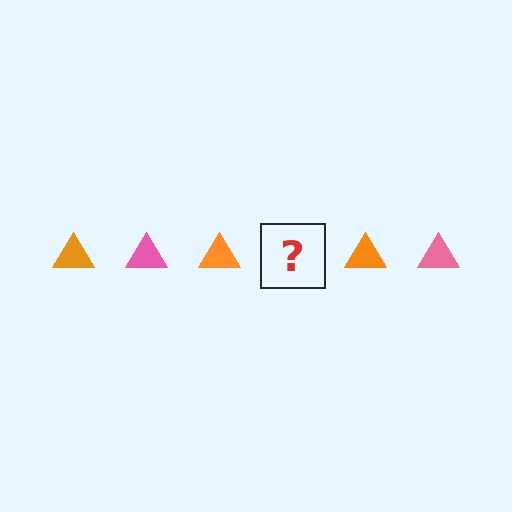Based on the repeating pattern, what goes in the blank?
The blank should be a pink triangle.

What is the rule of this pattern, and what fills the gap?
The rule is that the pattern cycles through orange, pink triangles. The gap should be filled with a pink triangle.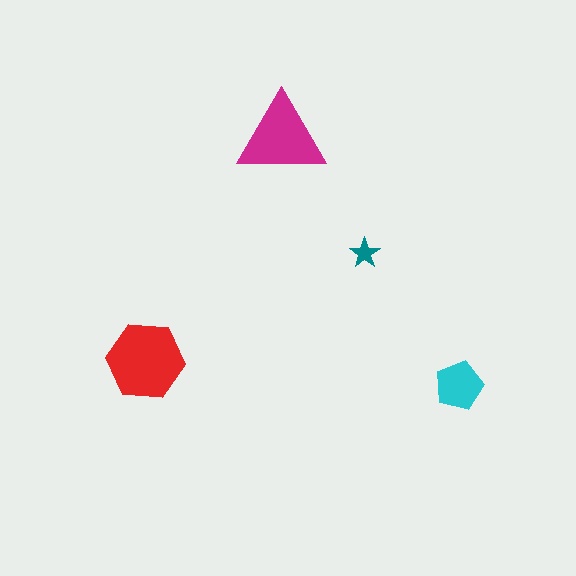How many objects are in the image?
There are 4 objects in the image.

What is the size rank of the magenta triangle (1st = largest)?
2nd.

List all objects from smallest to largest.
The teal star, the cyan pentagon, the magenta triangle, the red hexagon.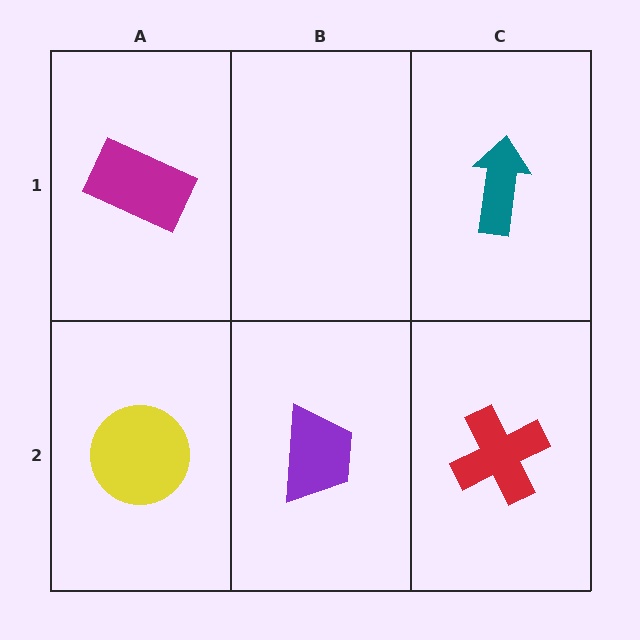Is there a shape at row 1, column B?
No, that cell is empty.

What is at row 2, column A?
A yellow circle.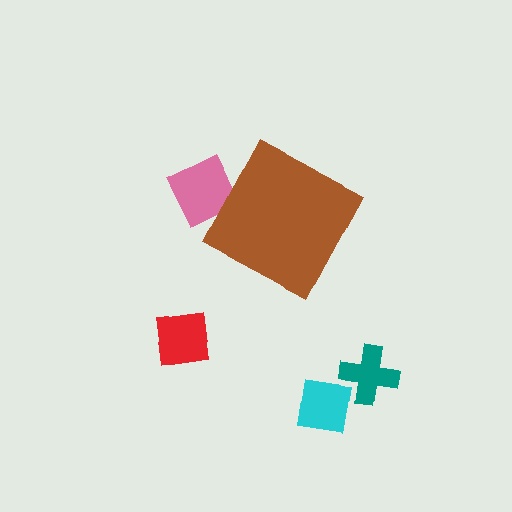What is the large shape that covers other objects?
A brown diamond.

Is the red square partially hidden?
No, the red square is fully visible.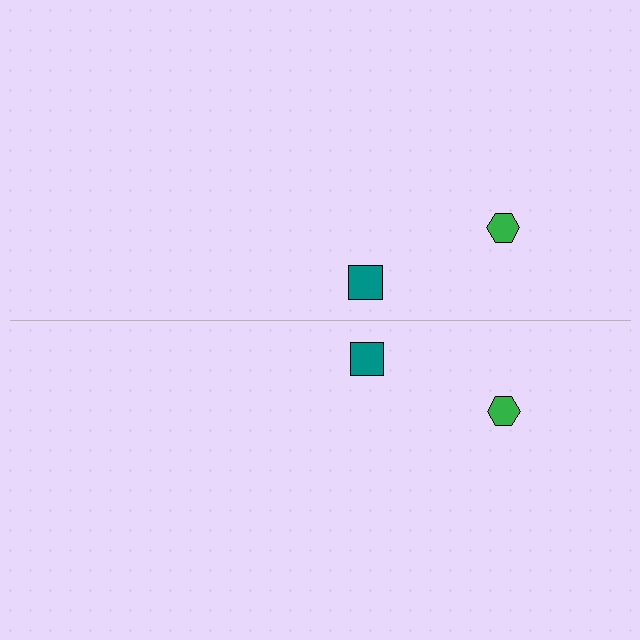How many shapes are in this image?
There are 4 shapes in this image.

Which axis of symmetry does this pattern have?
The pattern has a horizontal axis of symmetry running through the center of the image.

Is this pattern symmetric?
Yes, this pattern has bilateral (reflection) symmetry.